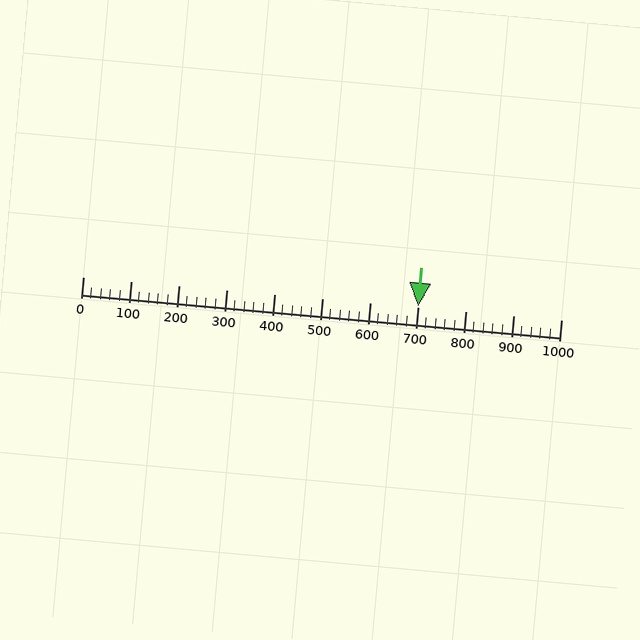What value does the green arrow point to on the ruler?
The green arrow points to approximately 700.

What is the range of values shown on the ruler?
The ruler shows values from 0 to 1000.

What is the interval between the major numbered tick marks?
The major tick marks are spaced 100 units apart.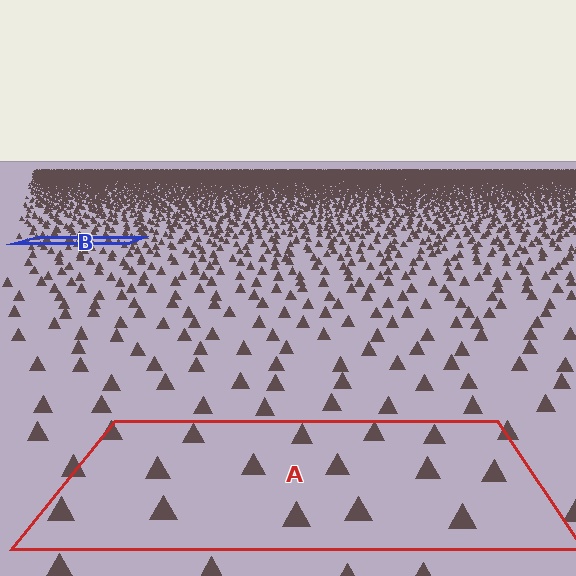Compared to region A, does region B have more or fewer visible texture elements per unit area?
Region B has more texture elements per unit area — they are packed more densely because it is farther away.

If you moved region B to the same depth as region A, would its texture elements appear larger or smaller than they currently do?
They would appear larger. At a closer depth, the same texture elements are projected at a bigger on-screen size.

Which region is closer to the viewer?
Region A is closer. The texture elements there are larger and more spread out.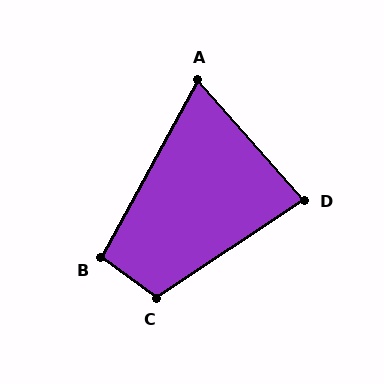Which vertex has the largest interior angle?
C, at approximately 110 degrees.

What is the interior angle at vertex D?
Approximately 82 degrees (acute).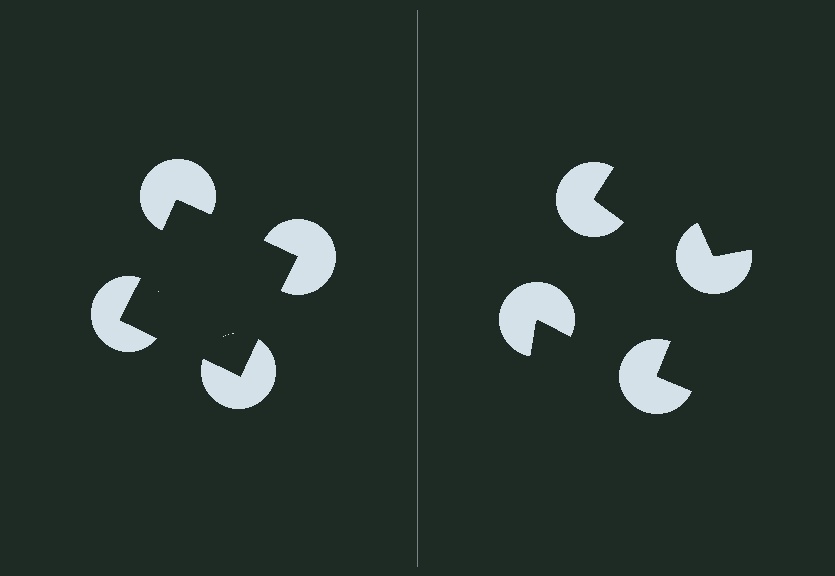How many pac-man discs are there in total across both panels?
8 — 4 on each side.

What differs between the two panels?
The pac-man discs are positioned identically on both sides; only the wedge orientations differ. On the left they align to a square; on the right they are misaligned.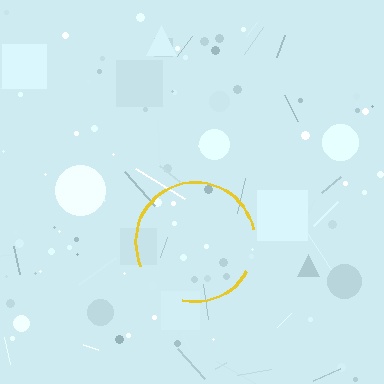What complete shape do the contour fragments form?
The contour fragments form a circle.